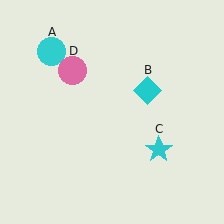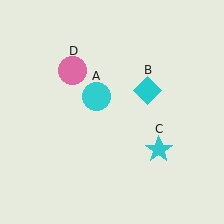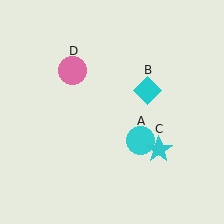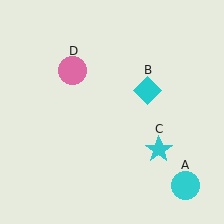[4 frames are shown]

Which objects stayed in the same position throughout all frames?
Cyan diamond (object B) and cyan star (object C) and pink circle (object D) remained stationary.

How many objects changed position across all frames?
1 object changed position: cyan circle (object A).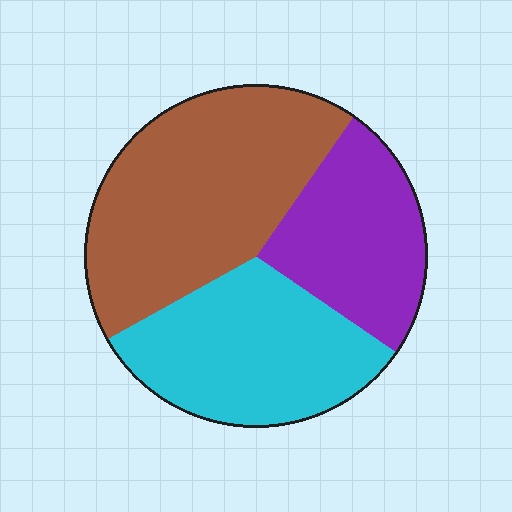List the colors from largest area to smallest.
From largest to smallest: brown, cyan, purple.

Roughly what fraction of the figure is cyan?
Cyan takes up about one third (1/3) of the figure.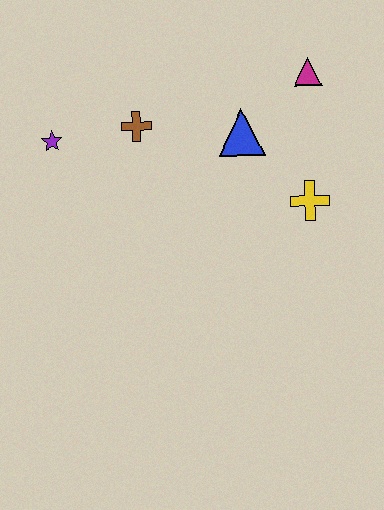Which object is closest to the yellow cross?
The blue triangle is closest to the yellow cross.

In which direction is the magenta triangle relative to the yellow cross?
The magenta triangle is above the yellow cross.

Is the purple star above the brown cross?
No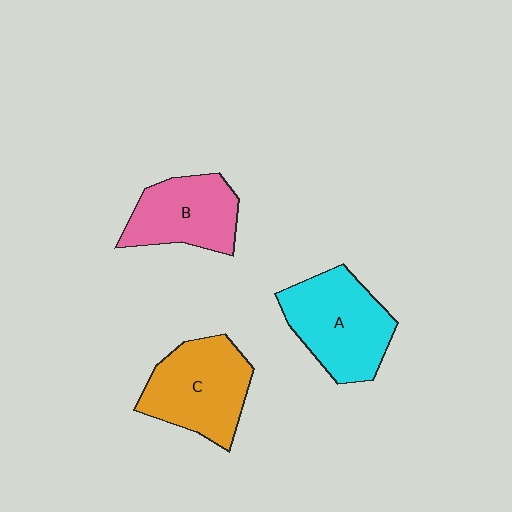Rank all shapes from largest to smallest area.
From largest to smallest: A (cyan), C (orange), B (pink).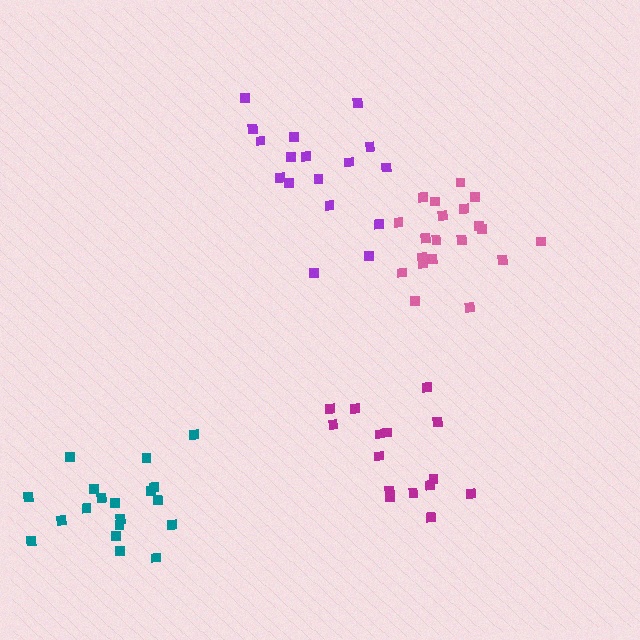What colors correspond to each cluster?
The clusters are colored: purple, magenta, pink, teal.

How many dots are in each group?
Group 1: 17 dots, Group 2: 15 dots, Group 3: 20 dots, Group 4: 19 dots (71 total).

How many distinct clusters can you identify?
There are 4 distinct clusters.